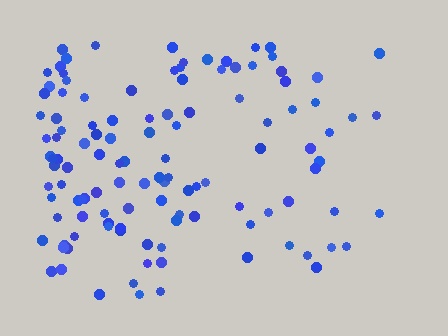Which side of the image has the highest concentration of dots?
The left.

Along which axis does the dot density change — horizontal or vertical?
Horizontal.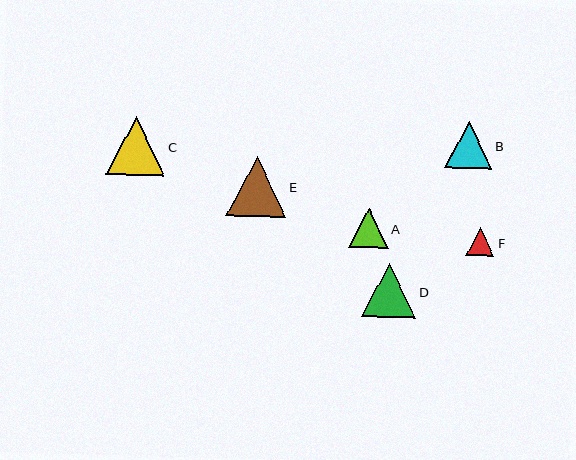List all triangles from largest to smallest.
From largest to smallest: E, C, D, B, A, F.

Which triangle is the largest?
Triangle E is the largest with a size of approximately 59 pixels.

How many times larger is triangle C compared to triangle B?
Triangle C is approximately 1.2 times the size of triangle B.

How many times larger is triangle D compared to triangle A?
Triangle D is approximately 1.4 times the size of triangle A.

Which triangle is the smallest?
Triangle F is the smallest with a size of approximately 28 pixels.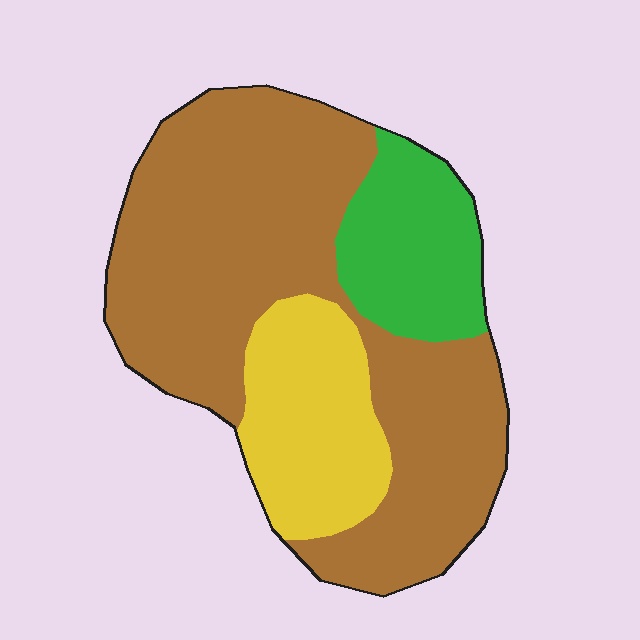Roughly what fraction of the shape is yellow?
Yellow takes up about one fifth (1/5) of the shape.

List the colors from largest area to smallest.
From largest to smallest: brown, yellow, green.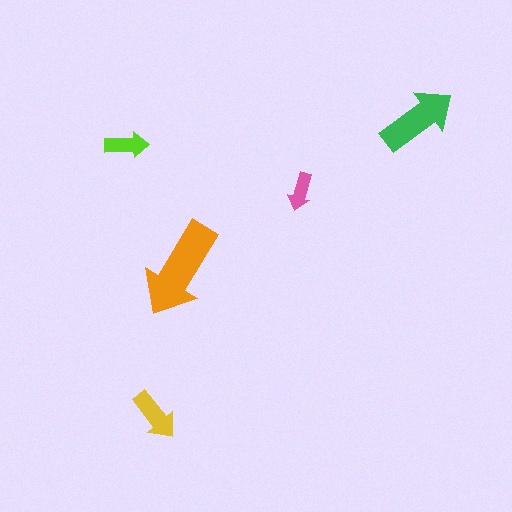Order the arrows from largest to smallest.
the orange one, the green one, the yellow one, the lime one, the pink one.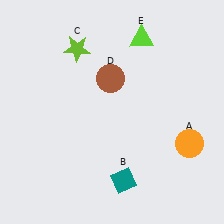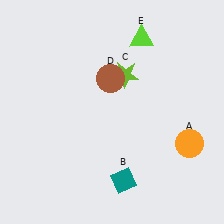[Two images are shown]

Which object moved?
The lime star (C) moved right.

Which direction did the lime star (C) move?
The lime star (C) moved right.